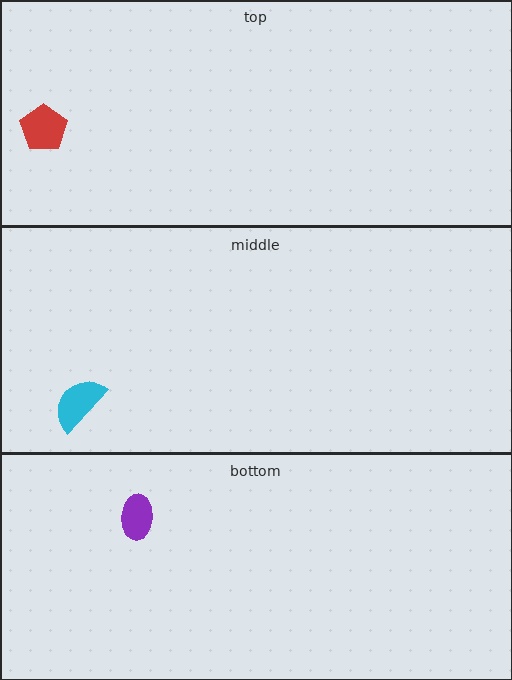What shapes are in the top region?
The red pentagon.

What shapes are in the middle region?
The cyan semicircle.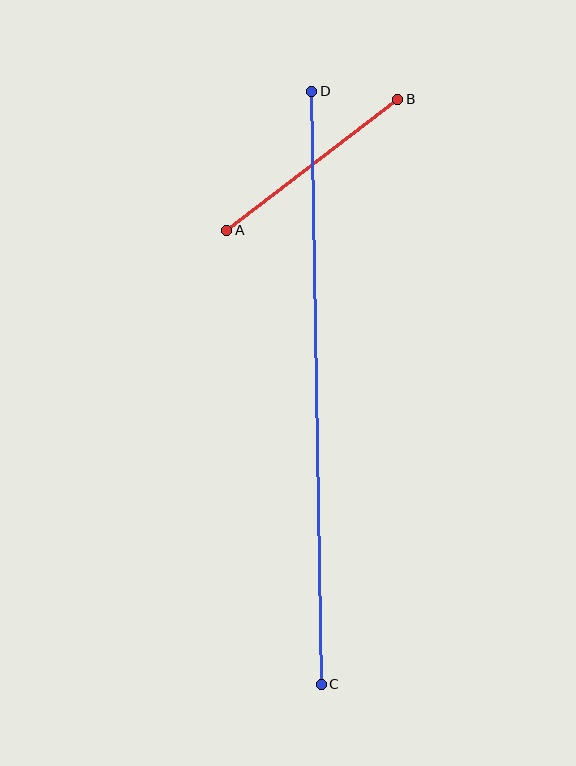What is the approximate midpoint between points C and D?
The midpoint is at approximately (317, 388) pixels.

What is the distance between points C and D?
The distance is approximately 593 pixels.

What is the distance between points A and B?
The distance is approximately 215 pixels.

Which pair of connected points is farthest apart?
Points C and D are farthest apart.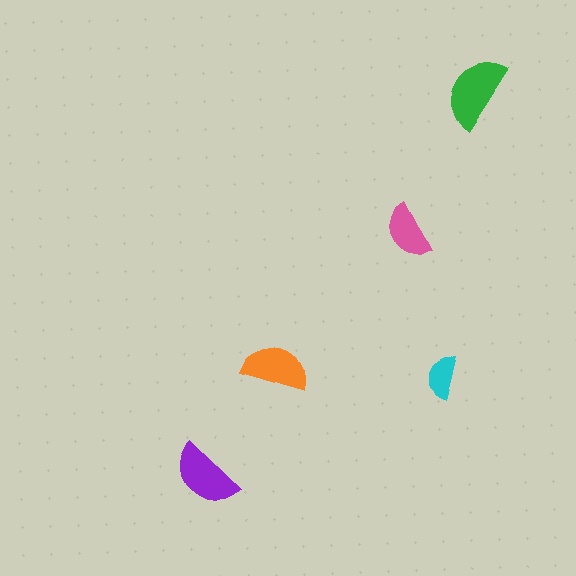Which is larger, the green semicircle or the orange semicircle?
The green one.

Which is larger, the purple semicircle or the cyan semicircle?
The purple one.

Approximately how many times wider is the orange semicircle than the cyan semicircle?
About 1.5 times wider.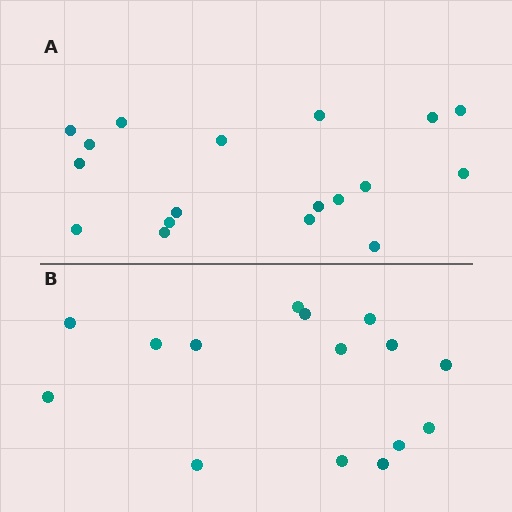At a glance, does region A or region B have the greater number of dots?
Region A (the top region) has more dots.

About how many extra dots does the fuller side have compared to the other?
Region A has just a few more — roughly 2 or 3 more dots than region B.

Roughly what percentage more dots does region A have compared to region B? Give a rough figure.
About 20% more.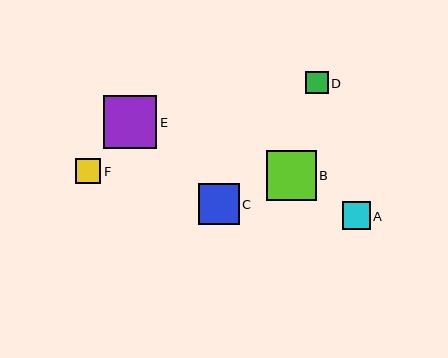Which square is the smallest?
Square D is the smallest with a size of approximately 22 pixels.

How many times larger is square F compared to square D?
Square F is approximately 1.2 times the size of square D.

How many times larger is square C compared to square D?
Square C is approximately 1.9 times the size of square D.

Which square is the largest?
Square E is the largest with a size of approximately 53 pixels.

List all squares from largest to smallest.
From largest to smallest: E, B, C, A, F, D.